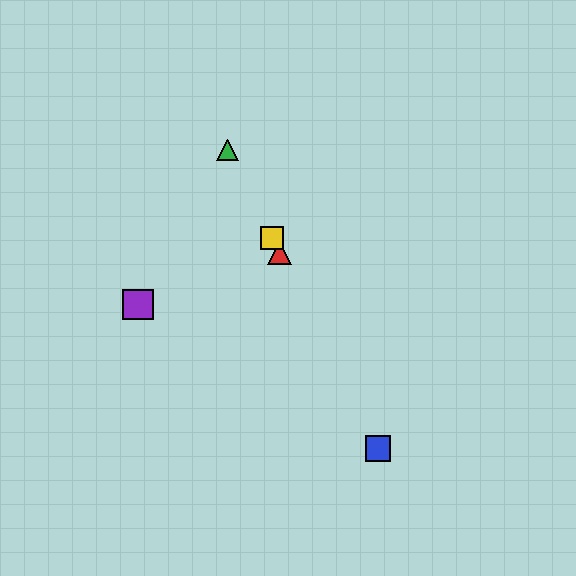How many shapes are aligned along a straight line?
4 shapes (the red triangle, the blue square, the green triangle, the yellow square) are aligned along a straight line.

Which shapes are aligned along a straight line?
The red triangle, the blue square, the green triangle, the yellow square are aligned along a straight line.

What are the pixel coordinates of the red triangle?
The red triangle is at (279, 253).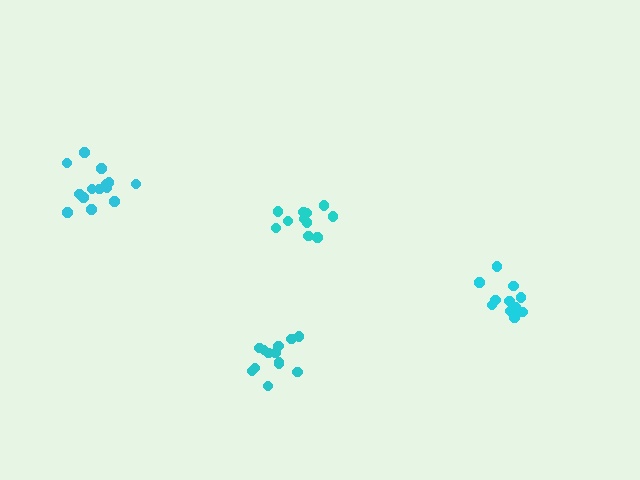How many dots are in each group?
Group 1: 13 dots, Group 2: 11 dots, Group 3: 14 dots, Group 4: 11 dots (49 total).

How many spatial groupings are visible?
There are 4 spatial groupings.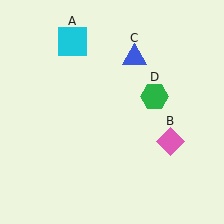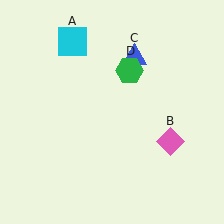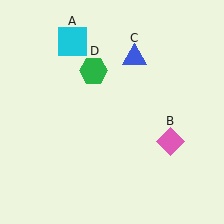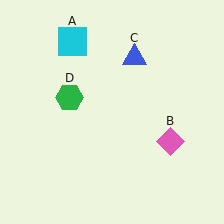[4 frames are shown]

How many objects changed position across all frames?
1 object changed position: green hexagon (object D).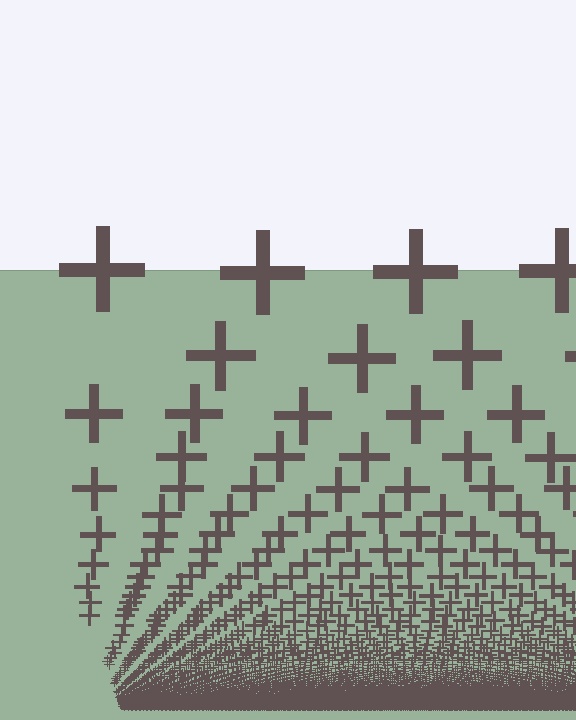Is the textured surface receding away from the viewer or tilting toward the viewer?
The surface appears to tilt toward the viewer. Texture elements get larger and sparser toward the top.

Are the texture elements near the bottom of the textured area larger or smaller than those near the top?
Smaller. The gradient is inverted — elements near the bottom are smaller and denser.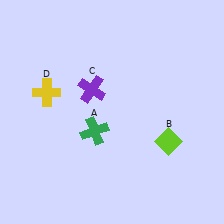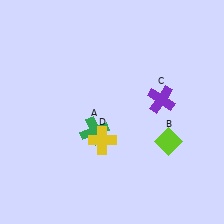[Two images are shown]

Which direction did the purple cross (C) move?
The purple cross (C) moved right.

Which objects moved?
The objects that moved are: the purple cross (C), the yellow cross (D).